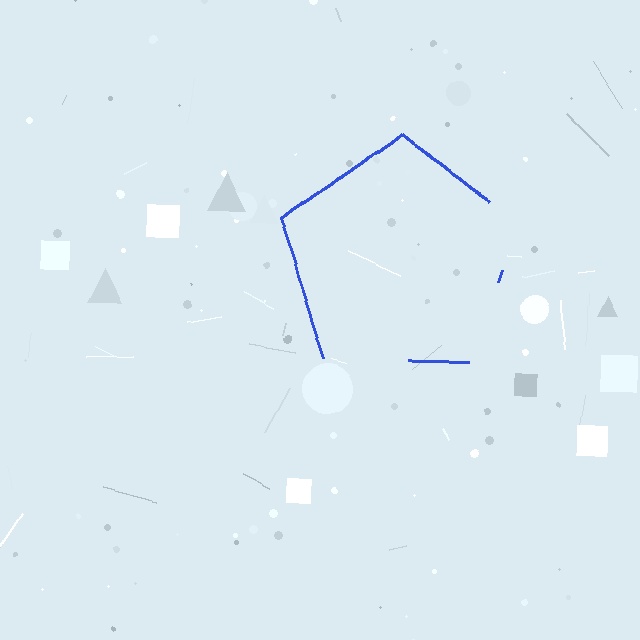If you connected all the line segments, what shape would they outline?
They would outline a pentagon.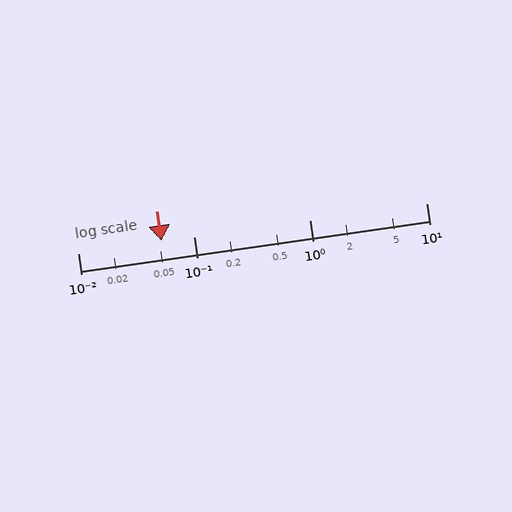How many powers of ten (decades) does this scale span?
The scale spans 3 decades, from 0.01 to 10.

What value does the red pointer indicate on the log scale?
The pointer indicates approximately 0.052.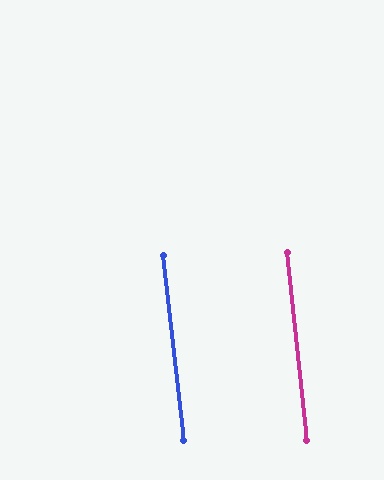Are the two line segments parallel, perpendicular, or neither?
Parallel — their directions differ by only 0.2°.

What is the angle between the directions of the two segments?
Approximately 0 degrees.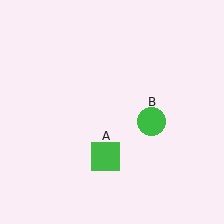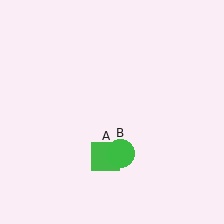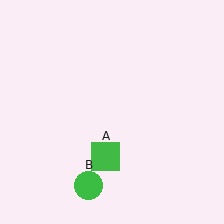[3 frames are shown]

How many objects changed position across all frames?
1 object changed position: green circle (object B).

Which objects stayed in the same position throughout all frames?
Green square (object A) remained stationary.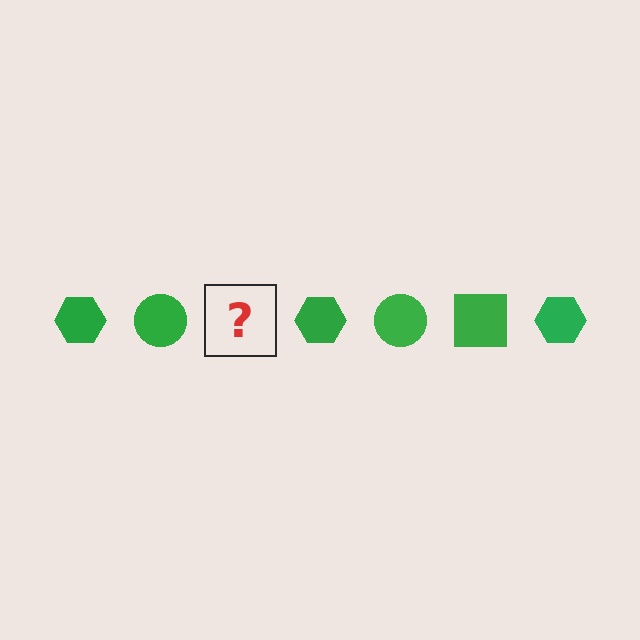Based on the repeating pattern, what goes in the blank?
The blank should be a green square.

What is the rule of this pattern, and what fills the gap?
The rule is that the pattern cycles through hexagon, circle, square shapes in green. The gap should be filled with a green square.